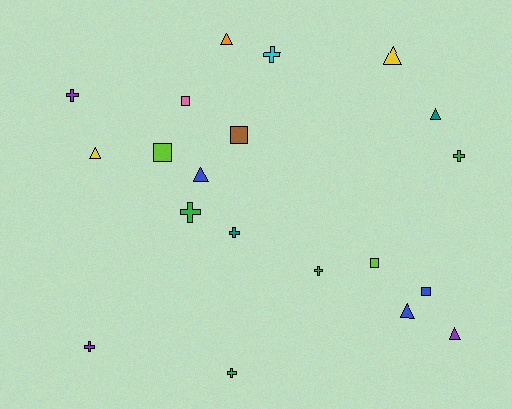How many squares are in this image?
There are 5 squares.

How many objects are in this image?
There are 20 objects.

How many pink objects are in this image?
There is 1 pink object.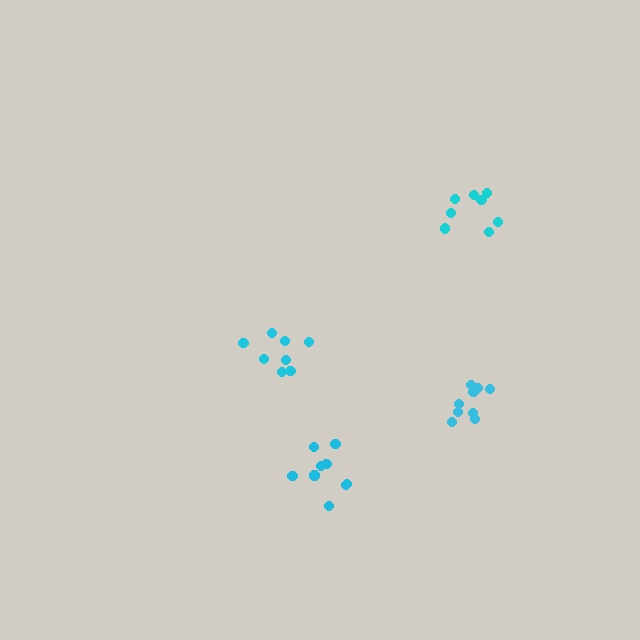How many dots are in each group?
Group 1: 10 dots, Group 2: 9 dots, Group 3: 8 dots, Group 4: 8 dots (35 total).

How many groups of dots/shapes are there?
There are 4 groups.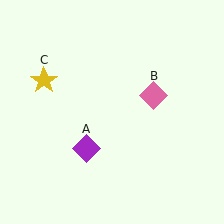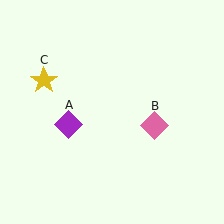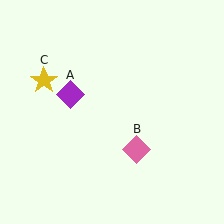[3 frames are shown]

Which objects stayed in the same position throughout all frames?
Yellow star (object C) remained stationary.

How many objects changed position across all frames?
2 objects changed position: purple diamond (object A), pink diamond (object B).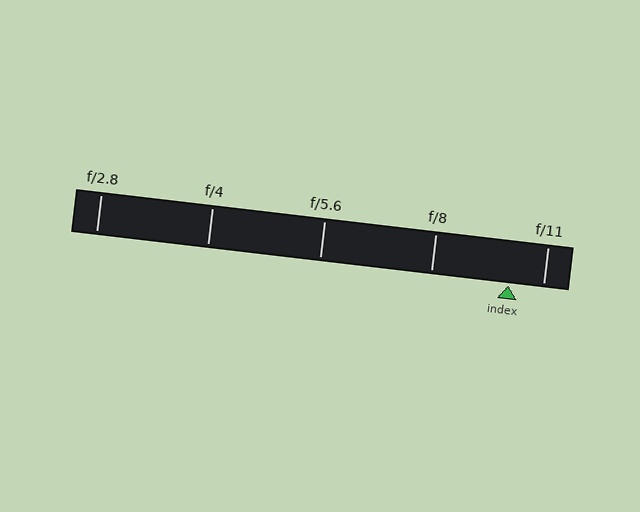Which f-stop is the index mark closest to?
The index mark is closest to f/11.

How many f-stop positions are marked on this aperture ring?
There are 5 f-stop positions marked.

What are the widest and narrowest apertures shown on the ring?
The widest aperture shown is f/2.8 and the narrowest is f/11.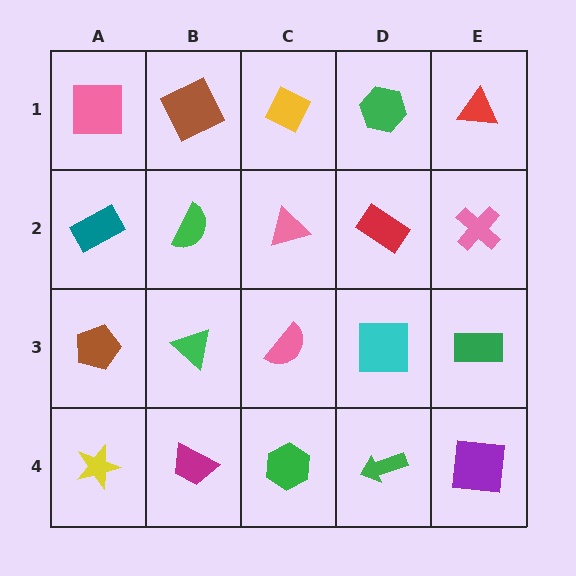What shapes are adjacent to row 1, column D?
A red rectangle (row 2, column D), a yellow diamond (row 1, column C), a red triangle (row 1, column E).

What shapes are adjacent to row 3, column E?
A pink cross (row 2, column E), a purple square (row 4, column E), a cyan square (row 3, column D).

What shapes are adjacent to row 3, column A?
A teal rectangle (row 2, column A), a yellow star (row 4, column A), a green triangle (row 3, column B).